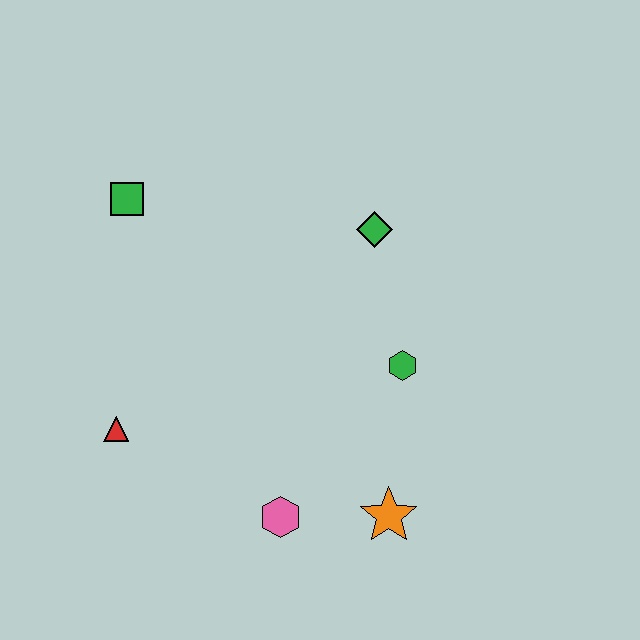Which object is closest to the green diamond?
The green hexagon is closest to the green diamond.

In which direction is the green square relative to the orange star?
The green square is above the orange star.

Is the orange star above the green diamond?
No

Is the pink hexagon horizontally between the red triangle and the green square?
No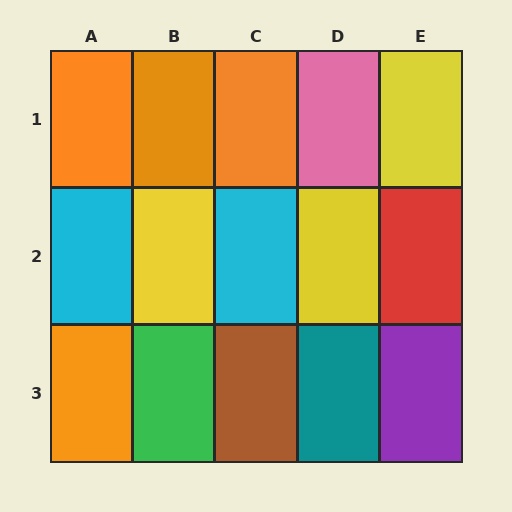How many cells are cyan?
2 cells are cyan.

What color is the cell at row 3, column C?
Brown.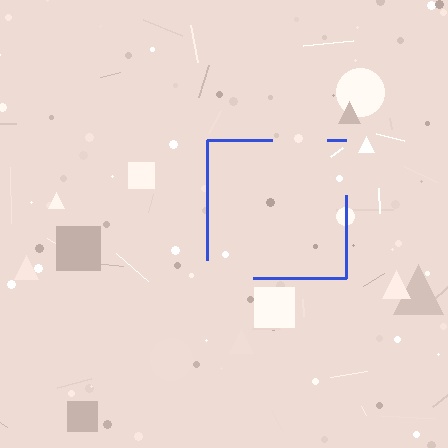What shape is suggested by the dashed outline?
The dashed outline suggests a square.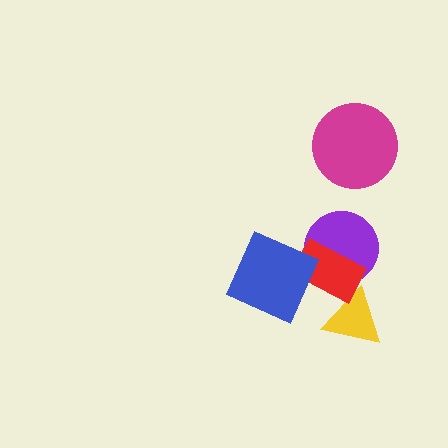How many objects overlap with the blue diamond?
2 objects overlap with the blue diamond.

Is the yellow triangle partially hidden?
Yes, it is partially covered by another shape.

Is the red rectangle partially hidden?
Yes, it is partially covered by another shape.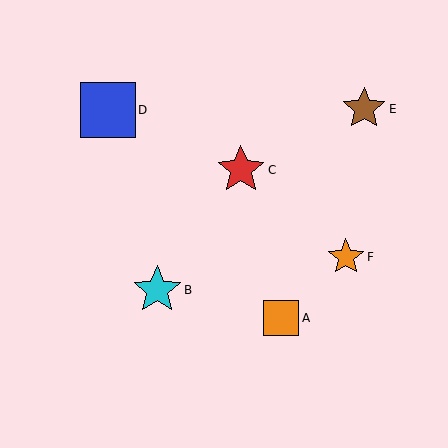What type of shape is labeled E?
Shape E is a brown star.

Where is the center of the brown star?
The center of the brown star is at (364, 109).